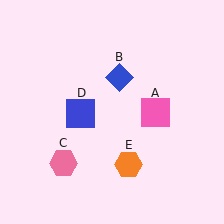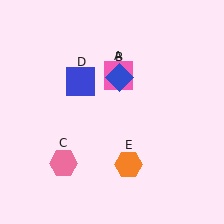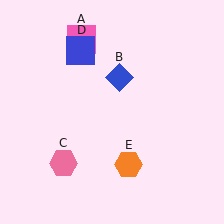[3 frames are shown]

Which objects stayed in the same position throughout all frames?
Blue diamond (object B) and pink hexagon (object C) and orange hexagon (object E) remained stationary.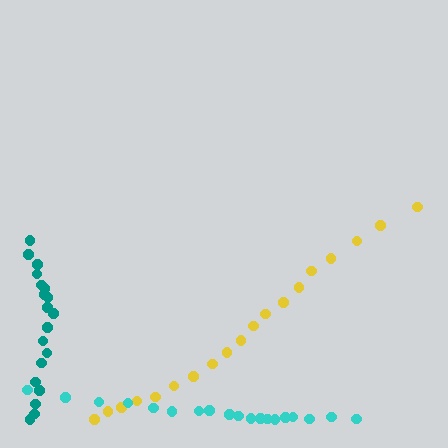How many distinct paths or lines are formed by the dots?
There are 3 distinct paths.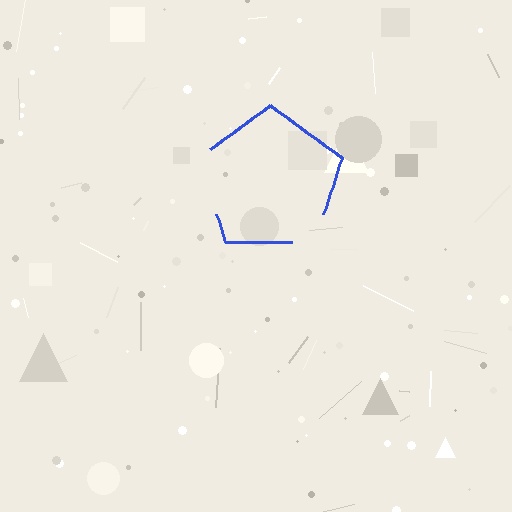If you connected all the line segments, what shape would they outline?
They would outline a pentagon.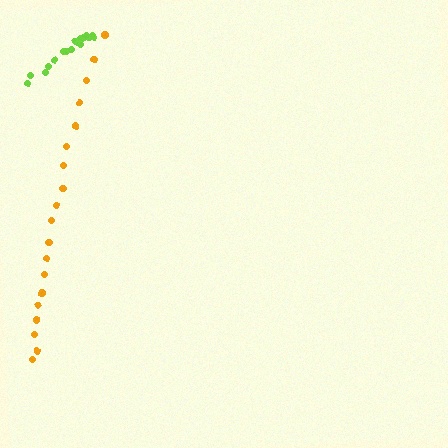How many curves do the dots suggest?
There are 2 distinct paths.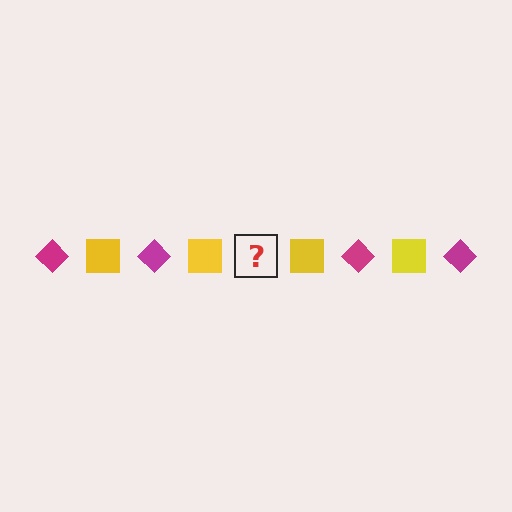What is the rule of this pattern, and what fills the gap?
The rule is that the pattern alternates between magenta diamond and yellow square. The gap should be filled with a magenta diamond.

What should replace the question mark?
The question mark should be replaced with a magenta diamond.